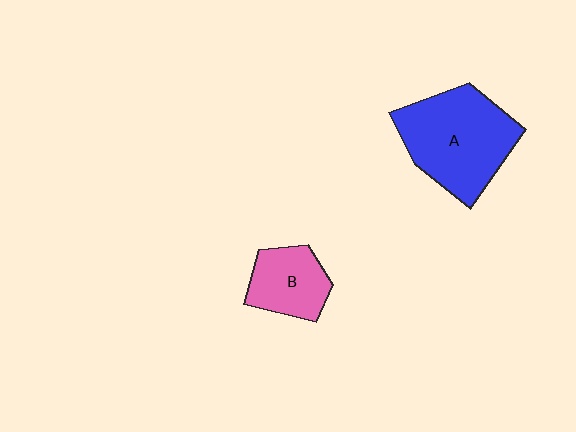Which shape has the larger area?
Shape A (blue).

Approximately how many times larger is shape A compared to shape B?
Approximately 2.0 times.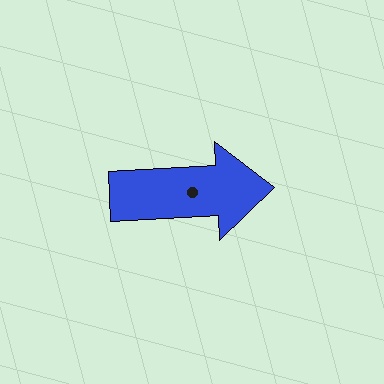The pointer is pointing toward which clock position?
Roughly 3 o'clock.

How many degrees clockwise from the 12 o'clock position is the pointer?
Approximately 87 degrees.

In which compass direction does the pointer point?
East.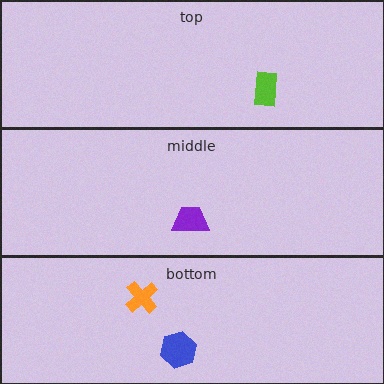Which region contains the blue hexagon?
The bottom region.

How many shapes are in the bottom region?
2.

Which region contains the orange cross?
The bottom region.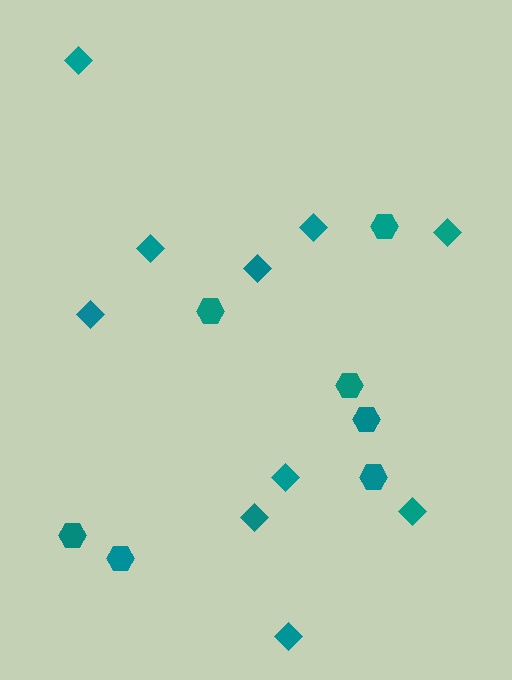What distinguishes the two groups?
There are 2 groups: one group of hexagons (7) and one group of diamonds (10).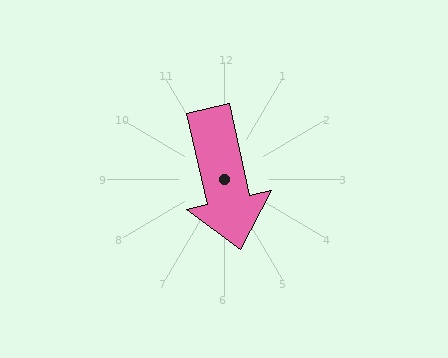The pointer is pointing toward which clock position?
Roughly 6 o'clock.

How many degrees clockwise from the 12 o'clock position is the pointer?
Approximately 167 degrees.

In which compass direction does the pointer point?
South.